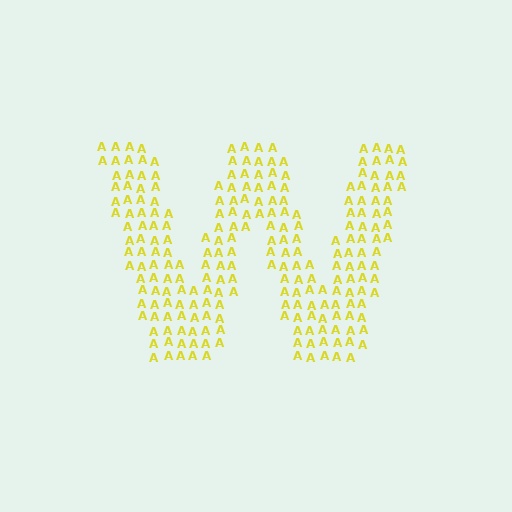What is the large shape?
The large shape is the letter W.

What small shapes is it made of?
It is made of small letter A's.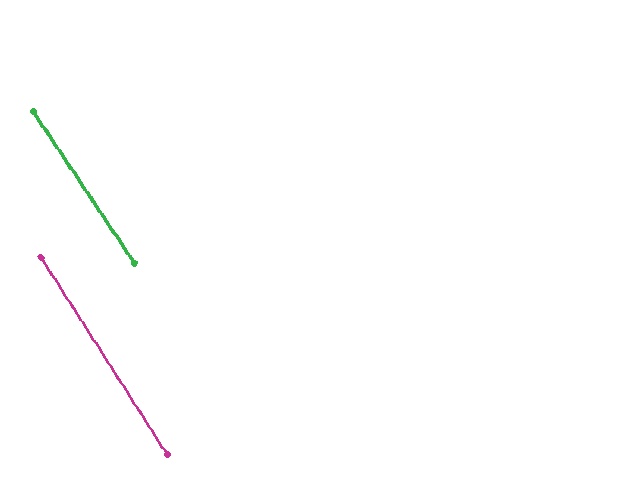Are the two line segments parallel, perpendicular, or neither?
Parallel — their directions differ by only 1.0°.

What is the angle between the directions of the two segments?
Approximately 1 degree.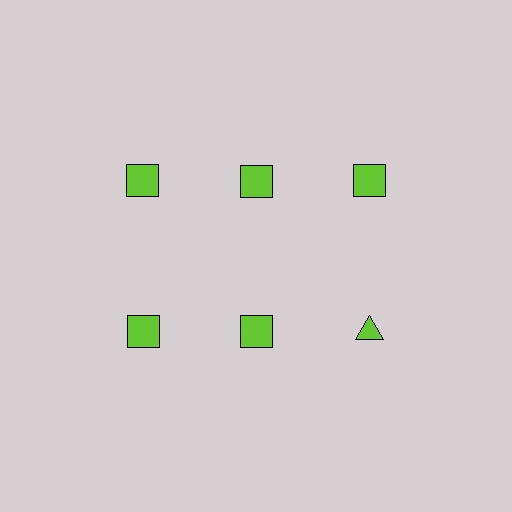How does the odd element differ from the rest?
It has a different shape: triangle instead of square.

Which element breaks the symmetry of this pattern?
The lime triangle in the second row, center column breaks the symmetry. All other shapes are lime squares.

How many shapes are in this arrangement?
There are 6 shapes arranged in a grid pattern.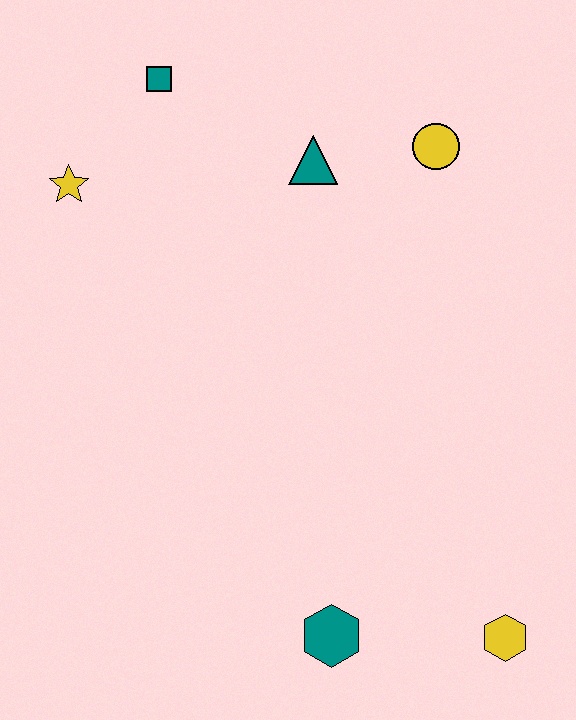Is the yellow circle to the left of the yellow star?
No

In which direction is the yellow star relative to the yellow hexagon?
The yellow star is above the yellow hexagon.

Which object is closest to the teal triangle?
The yellow circle is closest to the teal triangle.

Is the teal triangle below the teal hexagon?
No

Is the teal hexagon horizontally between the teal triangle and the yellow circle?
Yes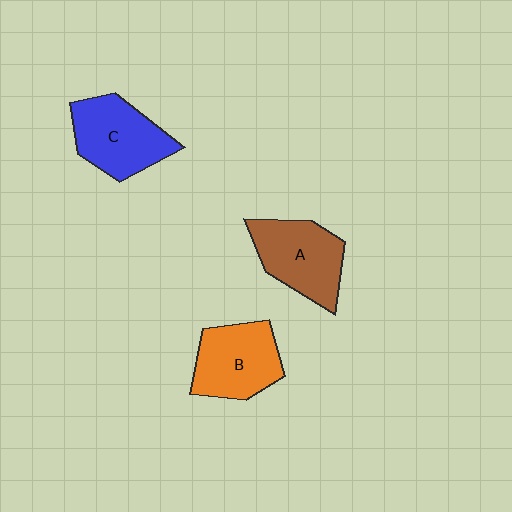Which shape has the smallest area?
Shape B (orange).